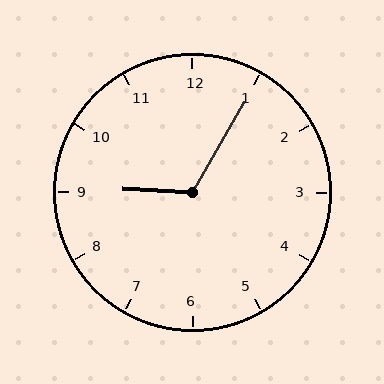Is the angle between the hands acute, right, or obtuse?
It is obtuse.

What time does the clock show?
9:05.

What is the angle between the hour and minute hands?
Approximately 118 degrees.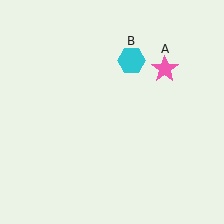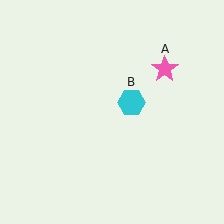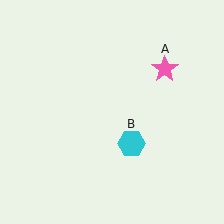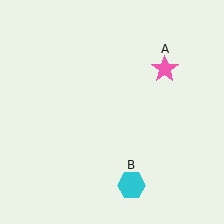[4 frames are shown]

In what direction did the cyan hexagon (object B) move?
The cyan hexagon (object B) moved down.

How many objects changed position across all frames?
1 object changed position: cyan hexagon (object B).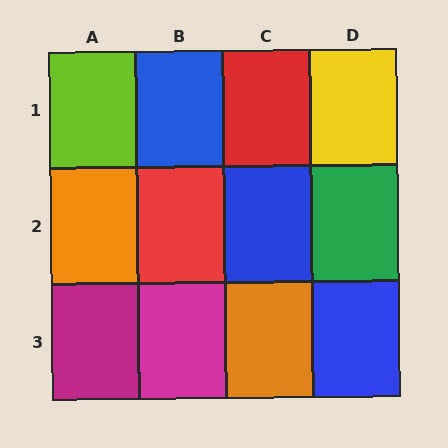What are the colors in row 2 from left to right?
Orange, red, blue, green.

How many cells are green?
1 cell is green.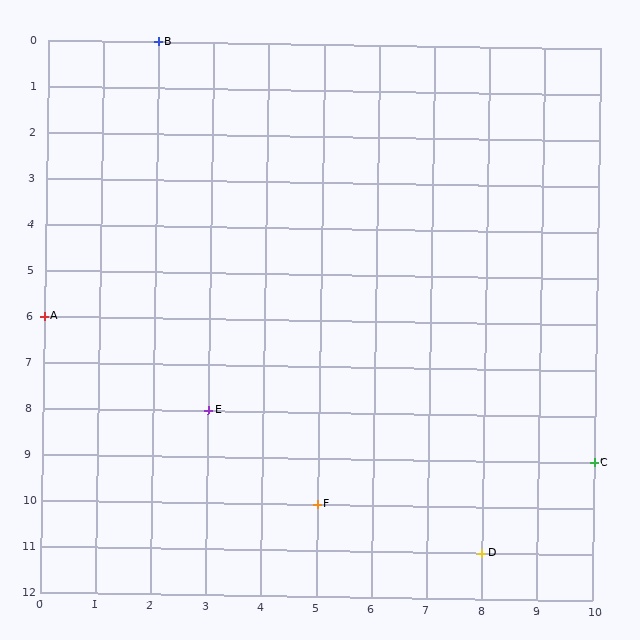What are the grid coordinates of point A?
Point A is at grid coordinates (0, 6).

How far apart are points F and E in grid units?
Points F and E are 2 columns and 2 rows apart (about 2.8 grid units diagonally).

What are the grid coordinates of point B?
Point B is at grid coordinates (2, 0).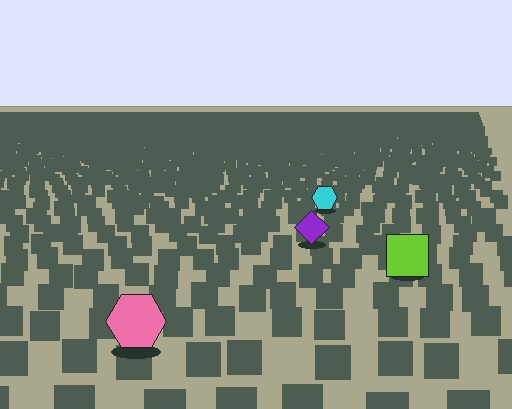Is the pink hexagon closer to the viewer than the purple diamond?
Yes. The pink hexagon is closer — you can tell from the texture gradient: the ground texture is coarser near it.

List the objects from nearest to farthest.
From nearest to farthest: the pink hexagon, the lime square, the purple diamond, the cyan hexagon.